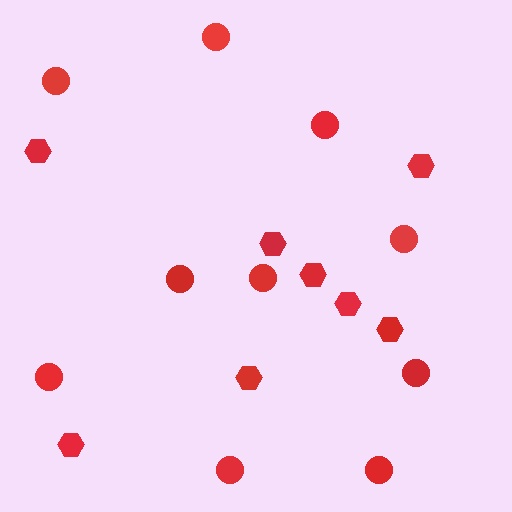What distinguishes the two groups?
There are 2 groups: one group of hexagons (8) and one group of circles (10).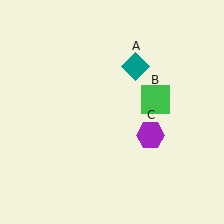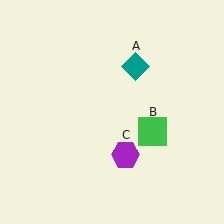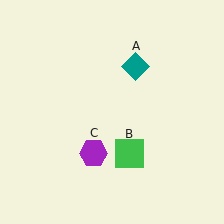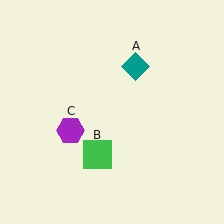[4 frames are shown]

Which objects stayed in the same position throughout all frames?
Teal diamond (object A) remained stationary.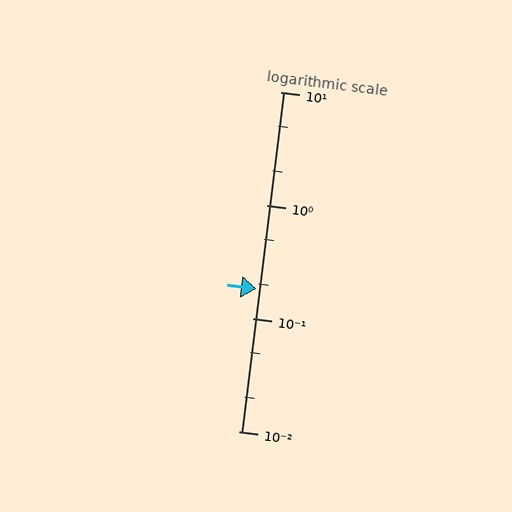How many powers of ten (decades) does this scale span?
The scale spans 3 decades, from 0.01 to 10.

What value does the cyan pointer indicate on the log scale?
The pointer indicates approximately 0.18.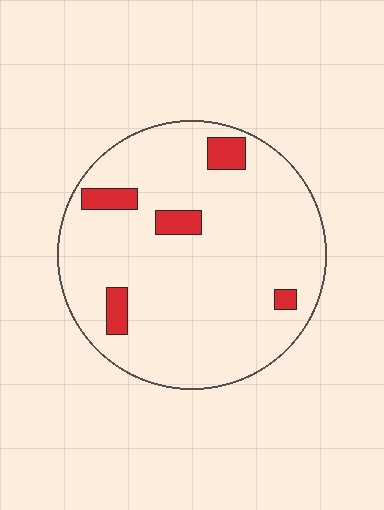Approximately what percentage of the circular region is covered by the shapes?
Approximately 10%.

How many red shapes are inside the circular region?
5.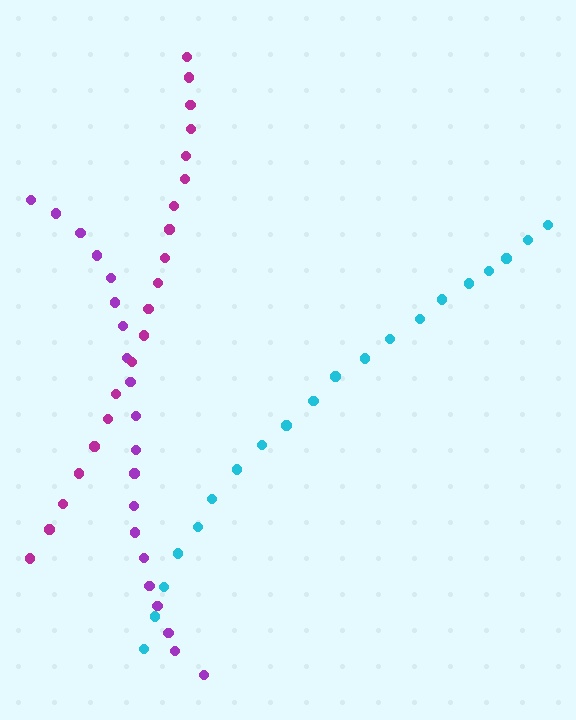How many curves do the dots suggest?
There are 3 distinct paths.